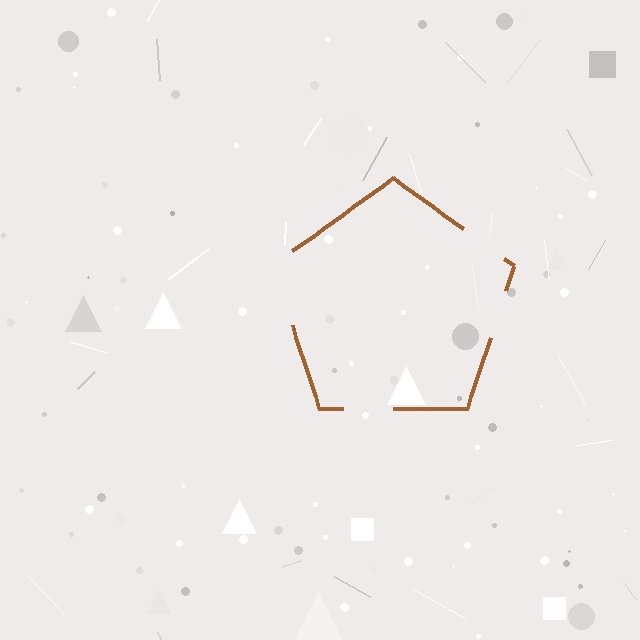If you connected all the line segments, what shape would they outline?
They would outline a pentagon.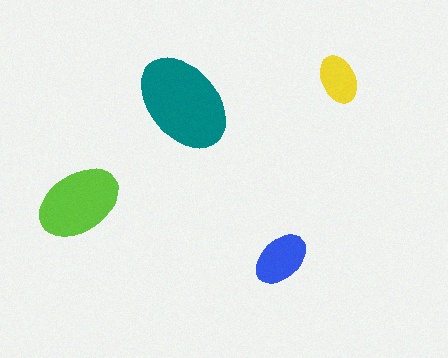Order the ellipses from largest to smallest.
the teal one, the lime one, the blue one, the yellow one.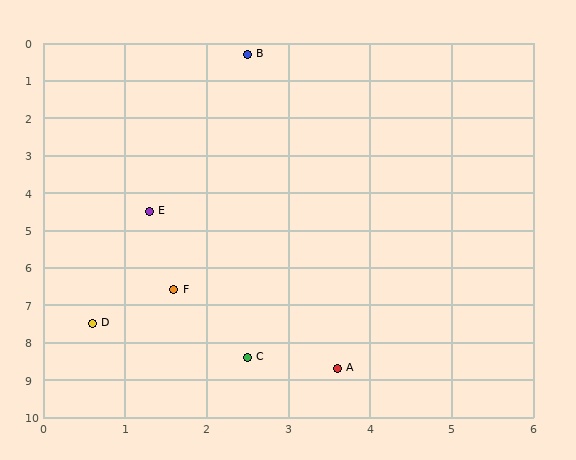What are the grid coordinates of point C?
Point C is at approximately (2.5, 8.4).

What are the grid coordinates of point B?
Point B is at approximately (2.5, 0.3).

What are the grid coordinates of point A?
Point A is at approximately (3.6, 8.7).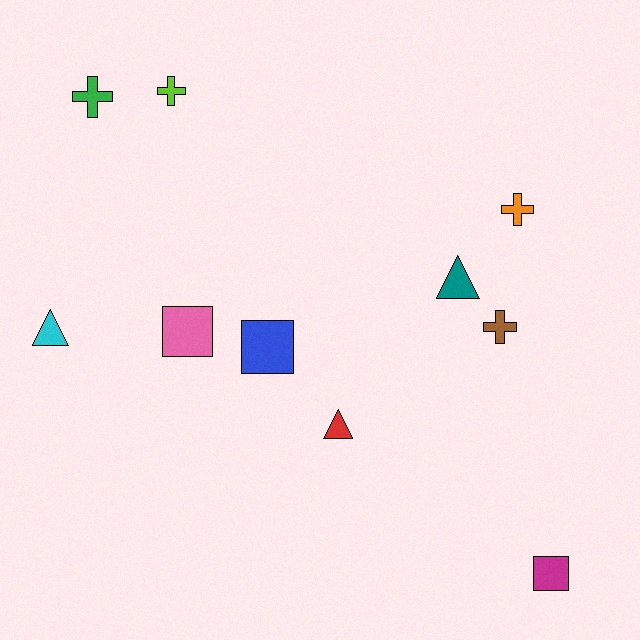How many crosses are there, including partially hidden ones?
There are 4 crosses.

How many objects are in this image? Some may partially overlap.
There are 10 objects.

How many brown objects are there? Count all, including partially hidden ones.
There is 1 brown object.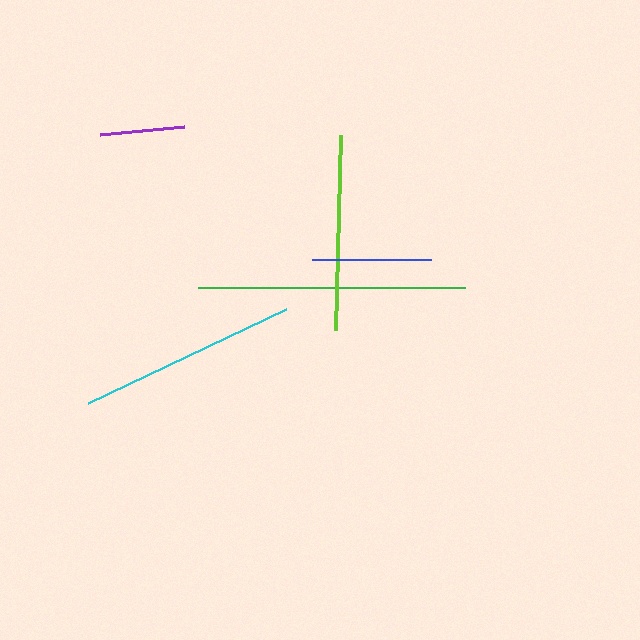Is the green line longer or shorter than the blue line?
The green line is longer than the blue line.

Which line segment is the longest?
The green line is the longest at approximately 267 pixels.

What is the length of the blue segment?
The blue segment is approximately 119 pixels long.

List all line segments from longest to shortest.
From longest to shortest: green, cyan, lime, blue, purple.